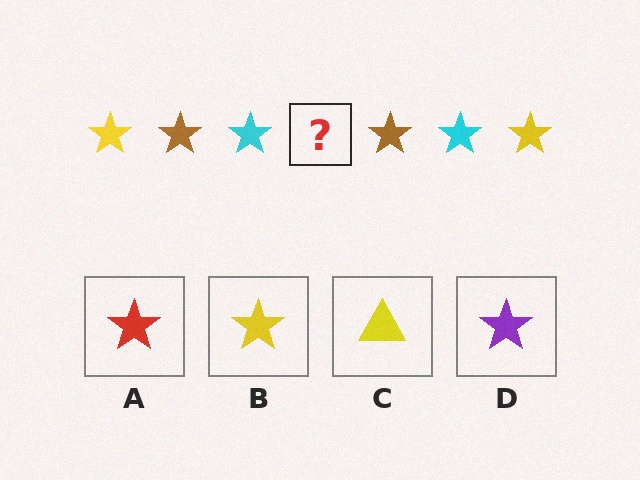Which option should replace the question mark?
Option B.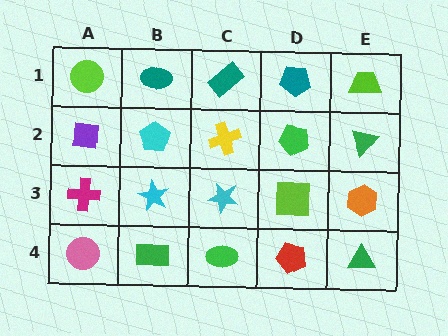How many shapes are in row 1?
5 shapes.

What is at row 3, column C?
A cyan star.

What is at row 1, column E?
A lime trapezoid.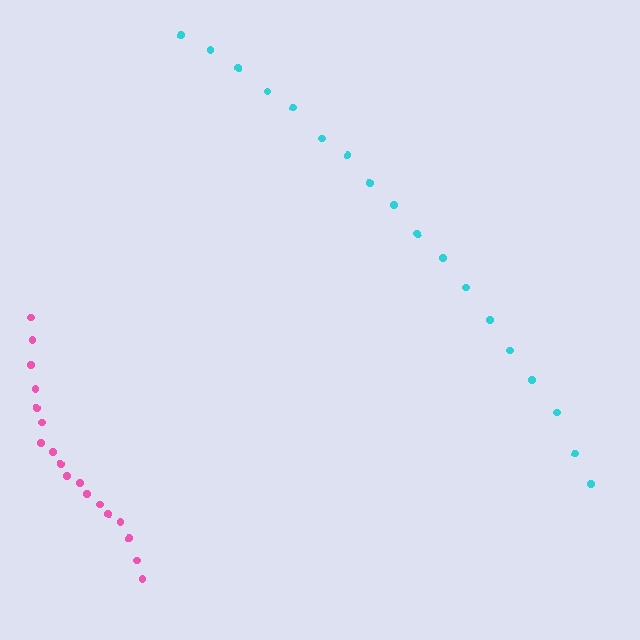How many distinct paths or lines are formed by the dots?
There are 2 distinct paths.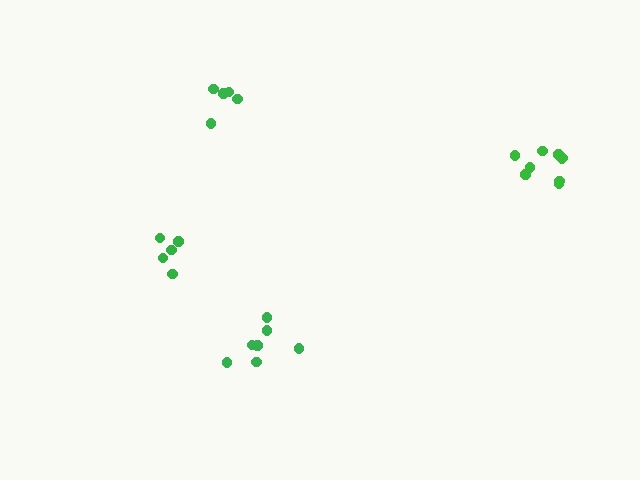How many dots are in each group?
Group 1: 5 dots, Group 2: 7 dots, Group 3: 5 dots, Group 4: 9 dots (26 total).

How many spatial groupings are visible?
There are 4 spatial groupings.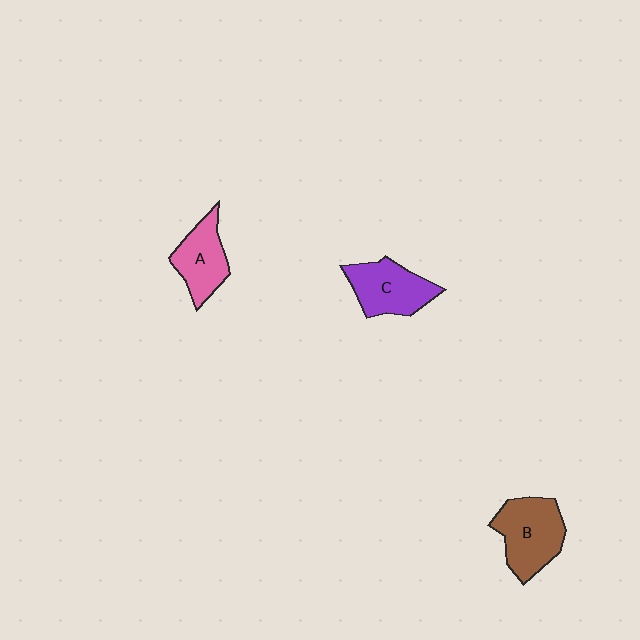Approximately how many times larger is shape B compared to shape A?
Approximately 1.3 times.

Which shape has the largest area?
Shape B (brown).